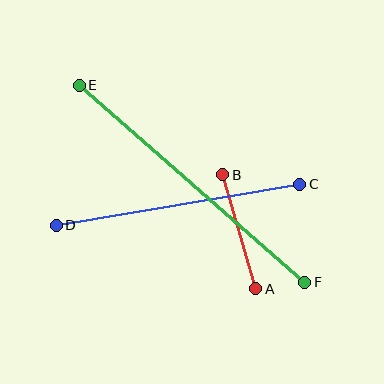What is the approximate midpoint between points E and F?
The midpoint is at approximately (192, 184) pixels.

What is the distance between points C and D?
The distance is approximately 247 pixels.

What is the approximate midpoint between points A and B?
The midpoint is at approximately (239, 232) pixels.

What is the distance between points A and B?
The distance is approximately 119 pixels.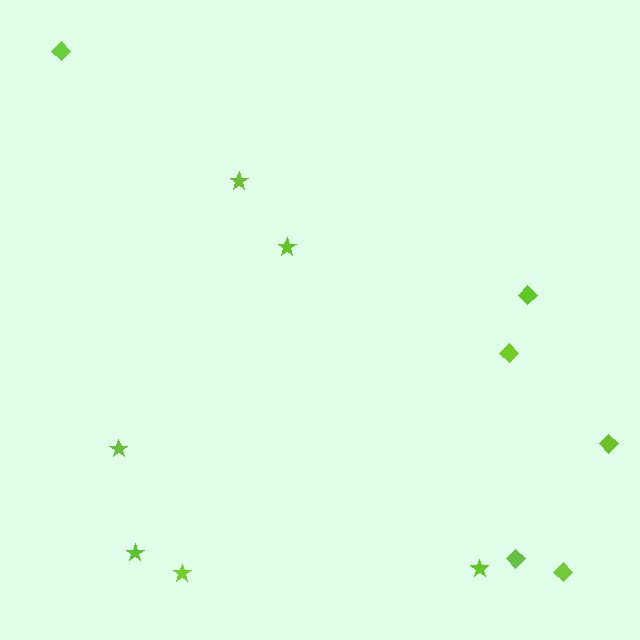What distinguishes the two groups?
There are 2 groups: one group of diamonds (6) and one group of stars (6).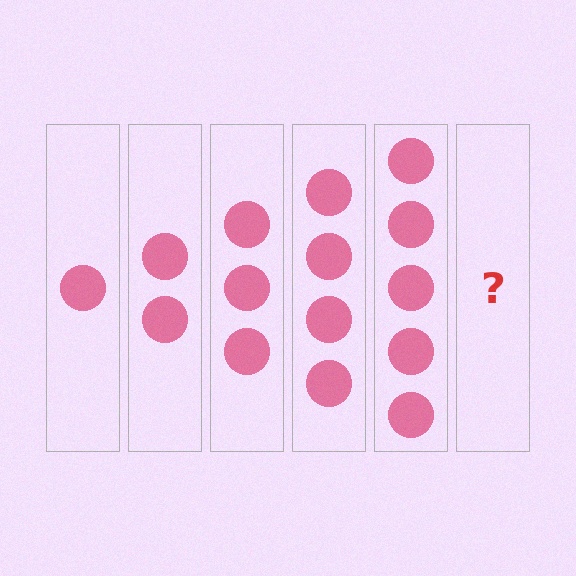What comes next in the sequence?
The next element should be 6 circles.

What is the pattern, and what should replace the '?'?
The pattern is that each step adds one more circle. The '?' should be 6 circles.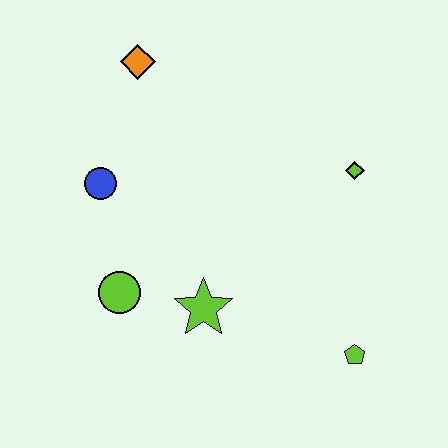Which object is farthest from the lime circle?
The lime diamond is farthest from the lime circle.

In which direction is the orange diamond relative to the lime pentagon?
The orange diamond is above the lime pentagon.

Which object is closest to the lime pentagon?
The lime star is closest to the lime pentagon.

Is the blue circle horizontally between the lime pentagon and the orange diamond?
No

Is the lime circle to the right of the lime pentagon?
No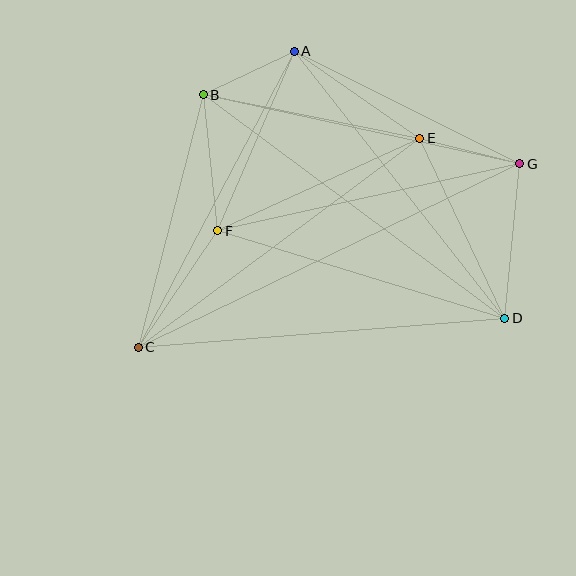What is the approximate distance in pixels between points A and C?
The distance between A and C is approximately 335 pixels.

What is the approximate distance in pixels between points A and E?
The distance between A and E is approximately 153 pixels.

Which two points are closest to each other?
Points A and B are closest to each other.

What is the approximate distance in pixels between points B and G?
The distance between B and G is approximately 324 pixels.